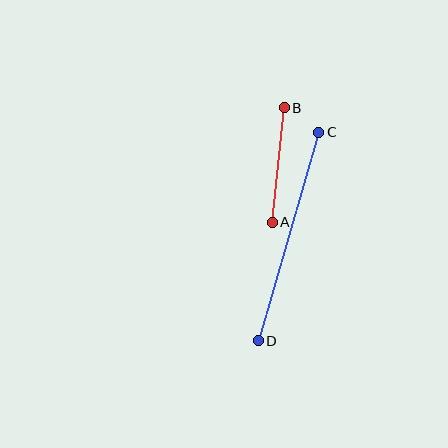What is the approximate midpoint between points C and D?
The midpoint is at approximately (288, 236) pixels.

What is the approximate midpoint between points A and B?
The midpoint is at approximately (278, 165) pixels.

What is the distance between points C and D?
The distance is approximately 217 pixels.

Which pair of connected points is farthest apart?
Points C and D are farthest apart.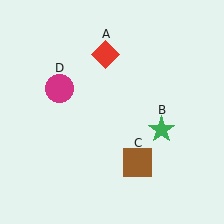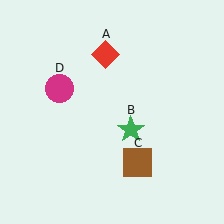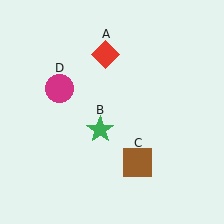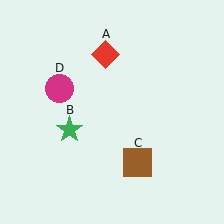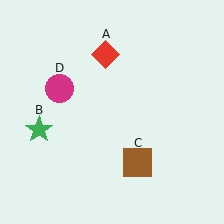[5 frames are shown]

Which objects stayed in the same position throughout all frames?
Red diamond (object A) and brown square (object C) and magenta circle (object D) remained stationary.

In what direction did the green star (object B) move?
The green star (object B) moved left.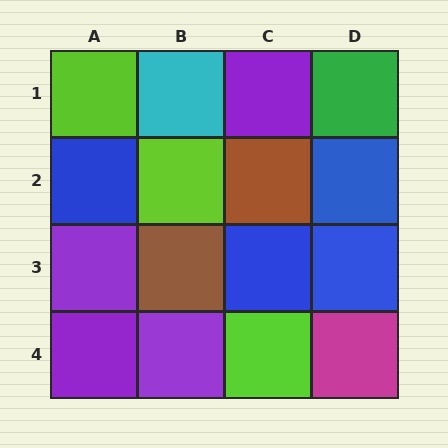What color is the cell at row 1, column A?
Lime.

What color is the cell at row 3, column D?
Blue.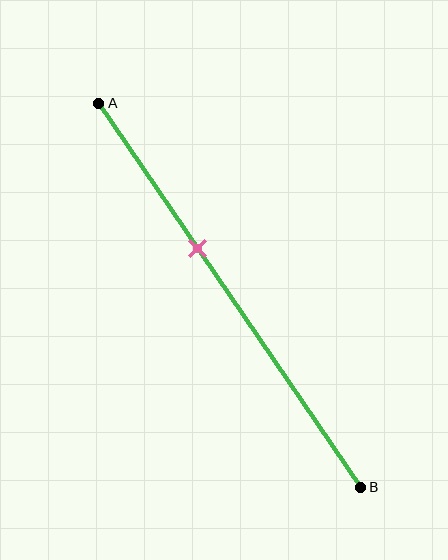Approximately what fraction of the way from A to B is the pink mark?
The pink mark is approximately 40% of the way from A to B.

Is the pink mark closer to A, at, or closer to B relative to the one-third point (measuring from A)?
The pink mark is closer to point B than the one-third point of segment AB.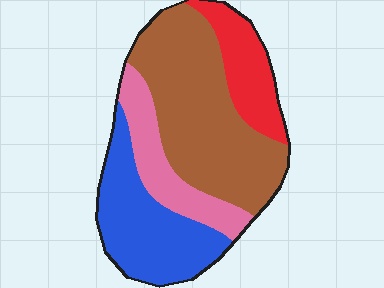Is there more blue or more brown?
Brown.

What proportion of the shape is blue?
Blue takes up about one quarter (1/4) of the shape.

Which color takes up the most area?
Brown, at roughly 45%.